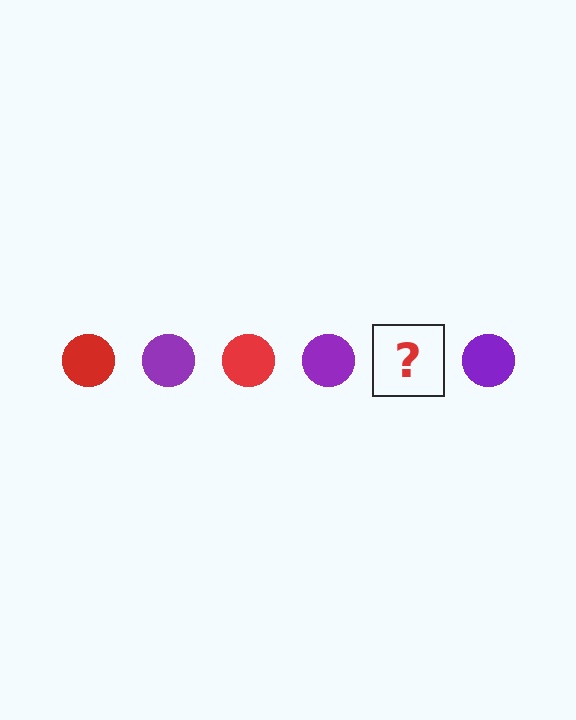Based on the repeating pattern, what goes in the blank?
The blank should be a red circle.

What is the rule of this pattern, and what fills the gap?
The rule is that the pattern cycles through red, purple circles. The gap should be filled with a red circle.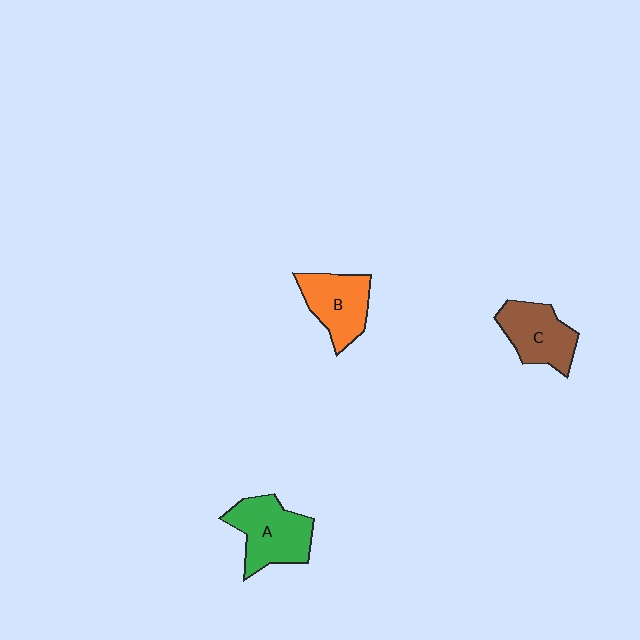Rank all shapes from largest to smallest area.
From largest to smallest: A (green), B (orange), C (brown).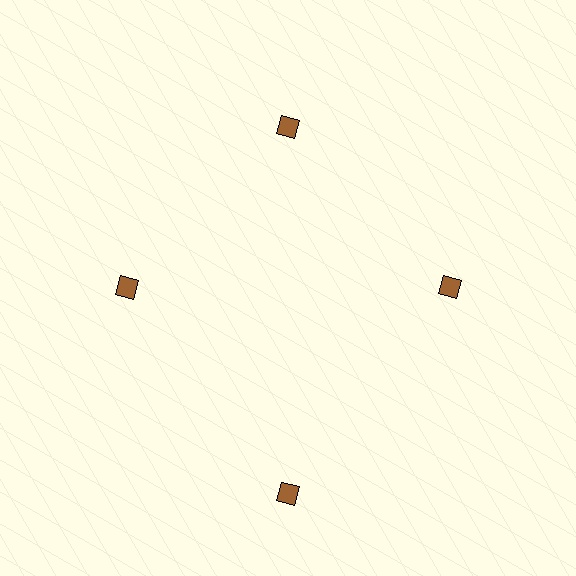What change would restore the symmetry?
The symmetry would be restored by moving it inward, back onto the ring so that all 4 diamonds sit at equal angles and equal distance from the center.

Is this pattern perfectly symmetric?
No. The 4 brown diamonds are arranged in a ring, but one element near the 6 o'clock position is pushed outward from the center, breaking the 4-fold rotational symmetry.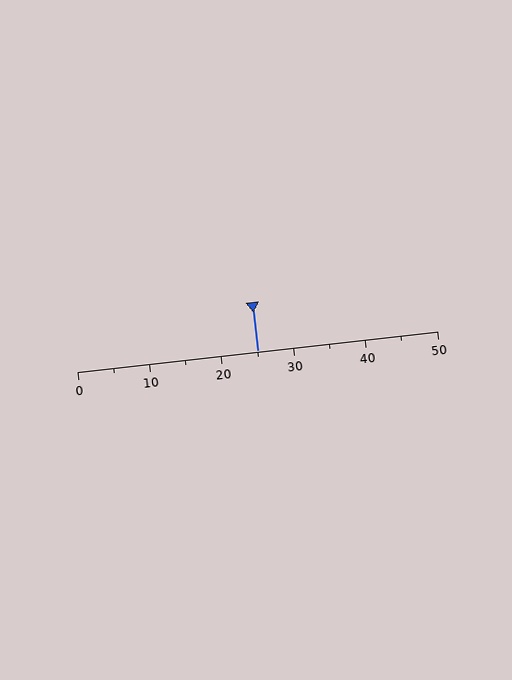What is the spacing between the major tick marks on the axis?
The major ticks are spaced 10 apart.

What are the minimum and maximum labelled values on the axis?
The axis runs from 0 to 50.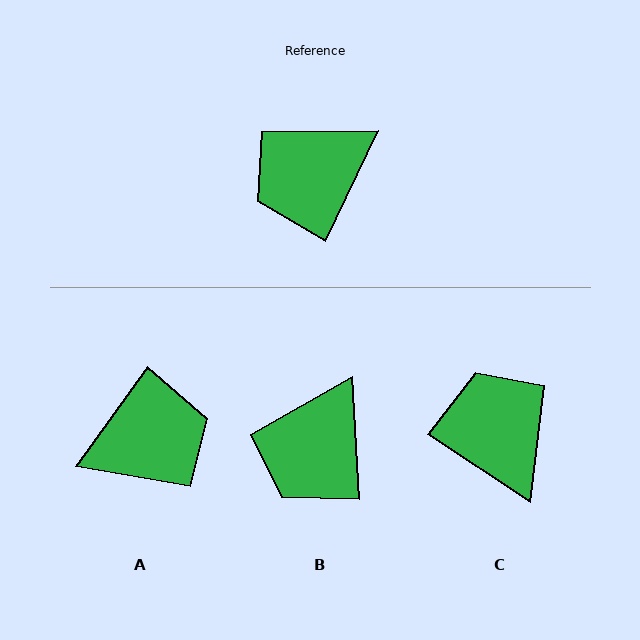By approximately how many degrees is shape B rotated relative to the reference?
Approximately 29 degrees counter-clockwise.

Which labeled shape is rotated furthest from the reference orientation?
A, about 170 degrees away.